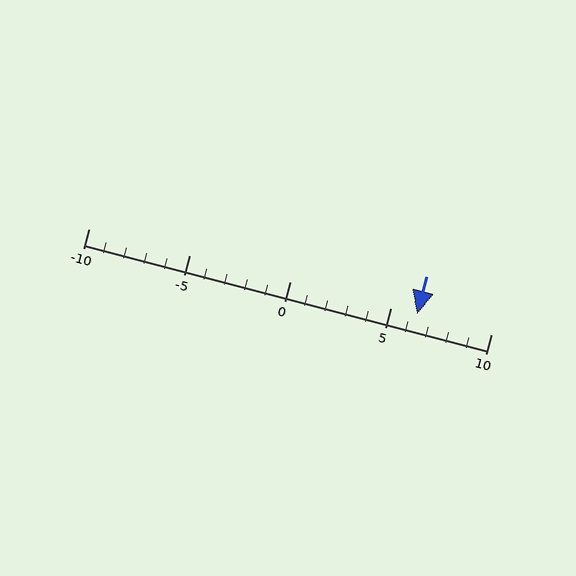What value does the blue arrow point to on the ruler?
The blue arrow points to approximately 6.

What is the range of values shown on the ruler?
The ruler shows values from -10 to 10.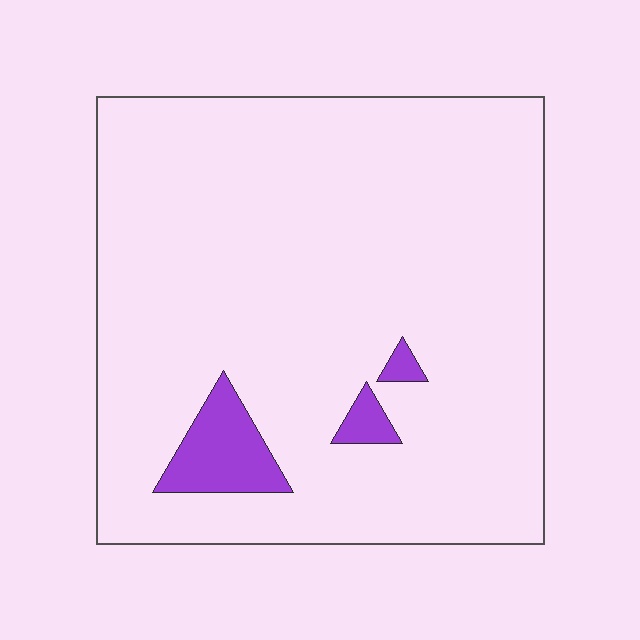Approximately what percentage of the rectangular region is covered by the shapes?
Approximately 5%.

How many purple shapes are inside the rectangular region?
3.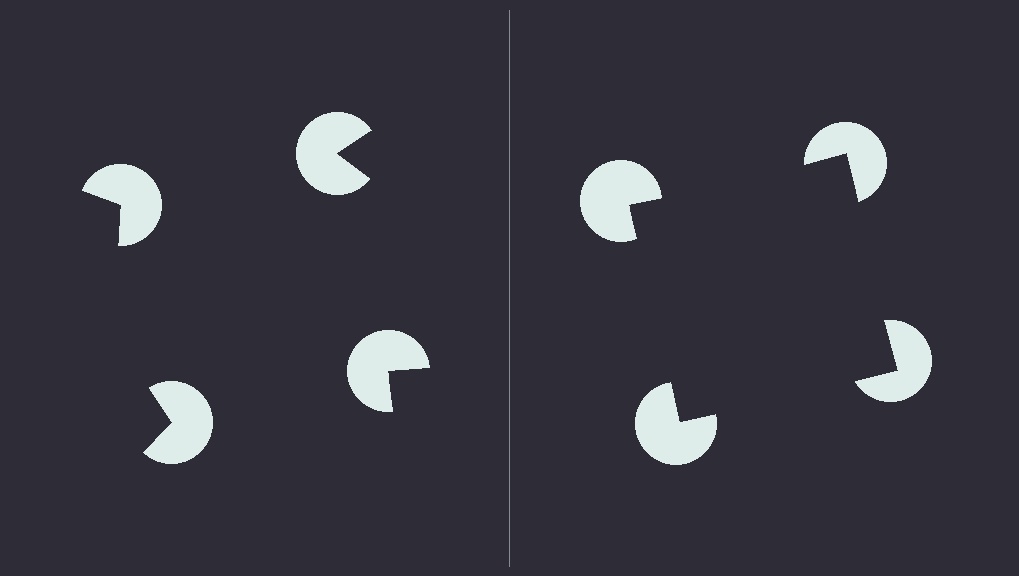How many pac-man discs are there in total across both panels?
8 — 4 on each side.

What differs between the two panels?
The pac-man discs are positioned identically on both sides; only the wedge orientations differ. On the right they align to a square; on the left they are misaligned.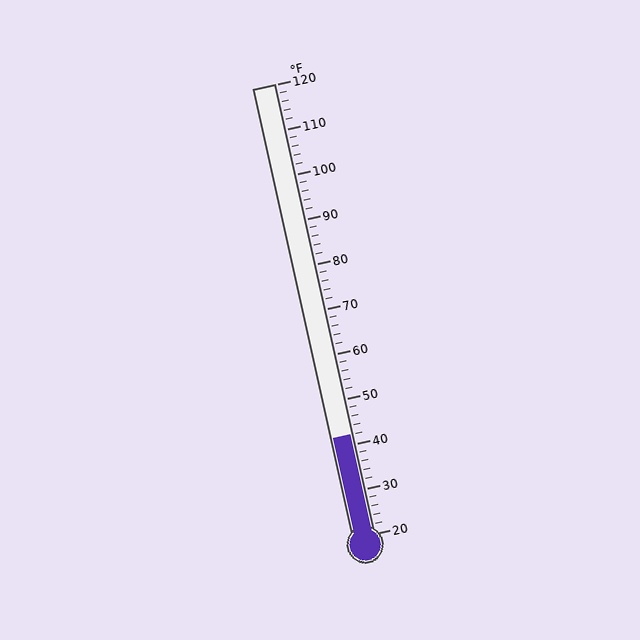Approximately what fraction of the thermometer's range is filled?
The thermometer is filled to approximately 20% of its range.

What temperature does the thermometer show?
The thermometer shows approximately 42°F.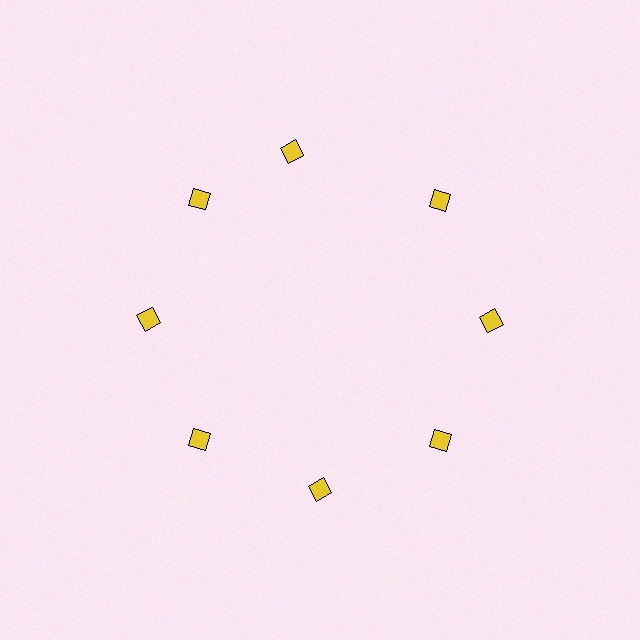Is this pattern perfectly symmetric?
No. The 8 yellow diamonds are arranged in a ring, but one element near the 12 o'clock position is rotated out of alignment along the ring, breaking the 8-fold rotational symmetry.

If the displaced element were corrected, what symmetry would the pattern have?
It would have 8-fold rotational symmetry — the pattern would map onto itself every 45 degrees.